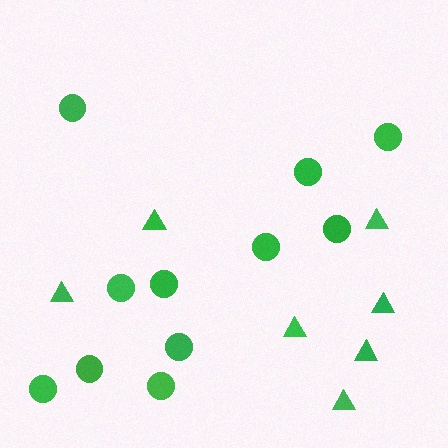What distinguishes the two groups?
There are 2 groups: one group of triangles (7) and one group of circles (11).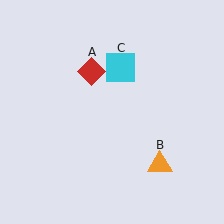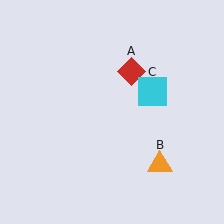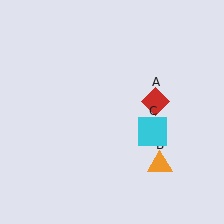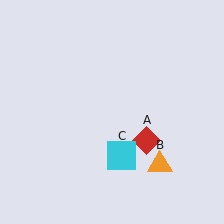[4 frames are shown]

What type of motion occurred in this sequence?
The red diamond (object A), cyan square (object C) rotated clockwise around the center of the scene.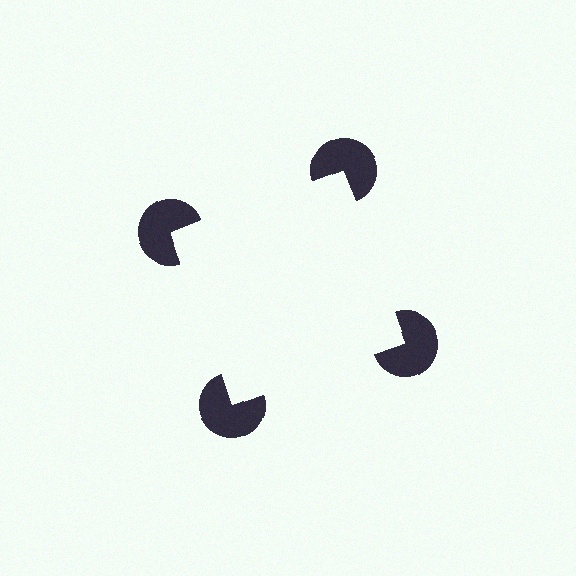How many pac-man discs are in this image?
There are 4 — one at each vertex of the illusory square.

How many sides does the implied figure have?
4 sides.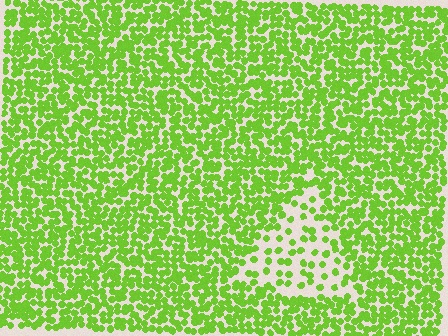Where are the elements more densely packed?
The elements are more densely packed outside the triangle boundary.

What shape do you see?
I see a triangle.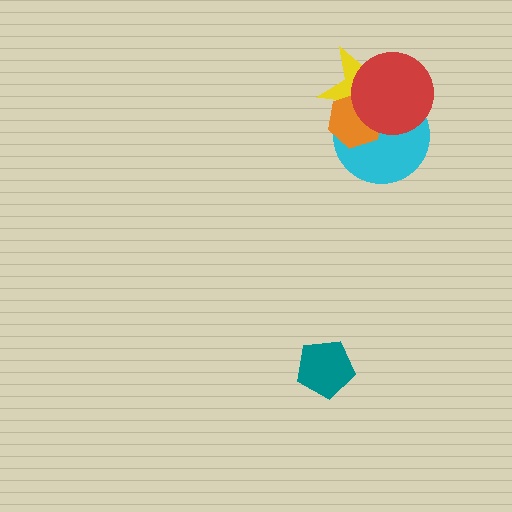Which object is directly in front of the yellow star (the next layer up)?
The cyan circle is directly in front of the yellow star.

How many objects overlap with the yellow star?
3 objects overlap with the yellow star.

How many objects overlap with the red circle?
3 objects overlap with the red circle.